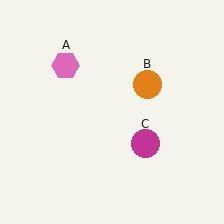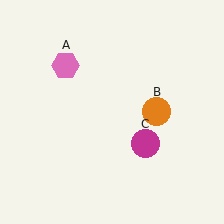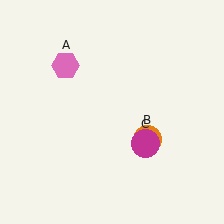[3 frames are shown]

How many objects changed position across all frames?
1 object changed position: orange circle (object B).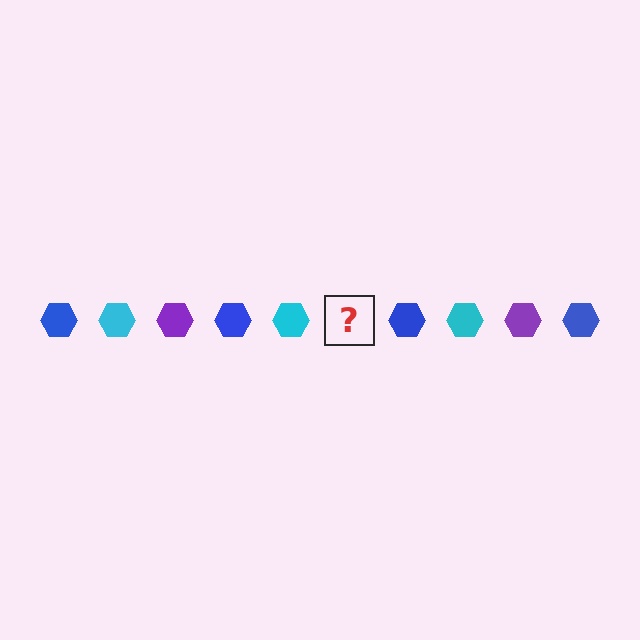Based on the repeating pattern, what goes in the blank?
The blank should be a purple hexagon.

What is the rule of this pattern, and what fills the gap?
The rule is that the pattern cycles through blue, cyan, purple hexagons. The gap should be filled with a purple hexagon.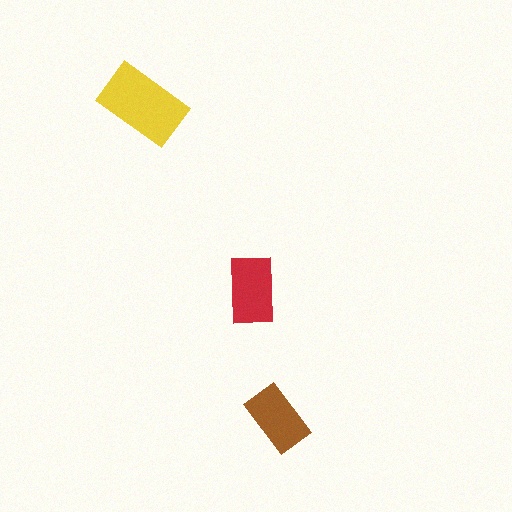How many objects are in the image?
There are 3 objects in the image.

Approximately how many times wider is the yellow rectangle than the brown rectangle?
About 1.5 times wider.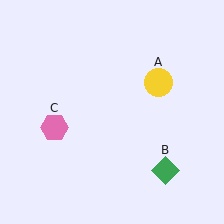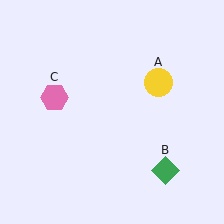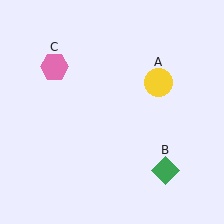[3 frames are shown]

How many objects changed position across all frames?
1 object changed position: pink hexagon (object C).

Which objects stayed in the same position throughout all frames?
Yellow circle (object A) and green diamond (object B) remained stationary.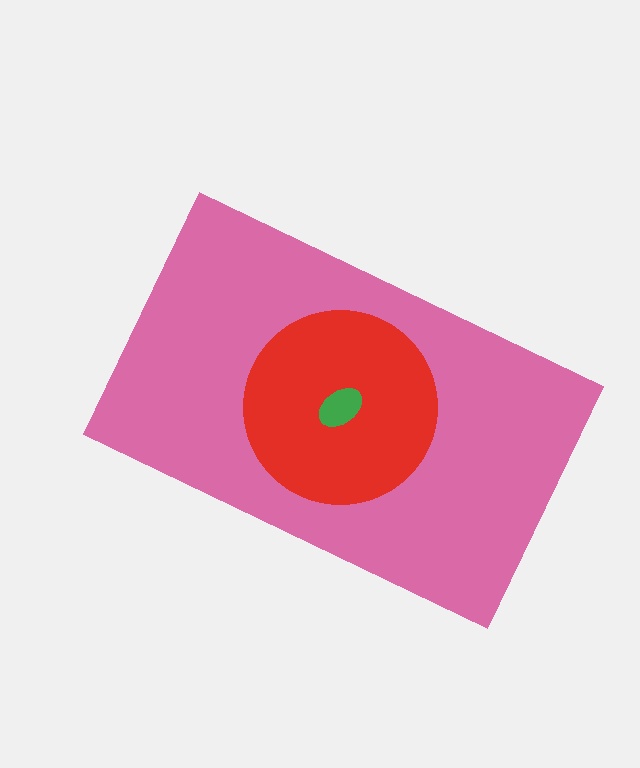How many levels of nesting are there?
3.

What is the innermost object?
The green ellipse.